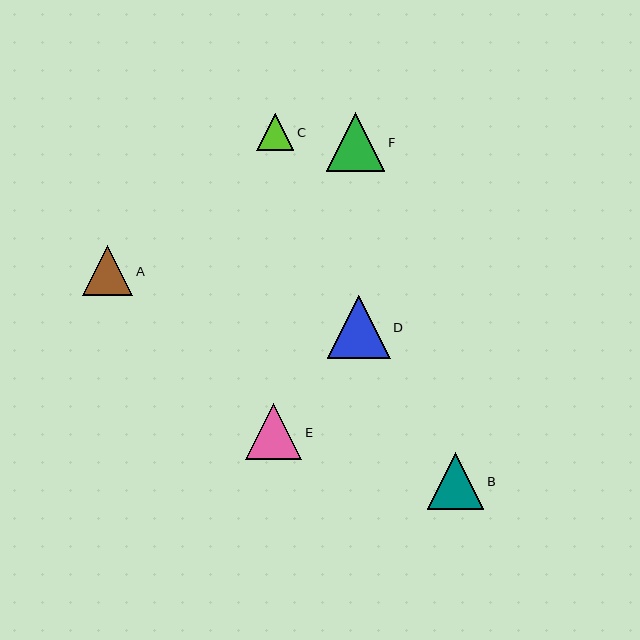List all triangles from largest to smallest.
From largest to smallest: D, F, B, E, A, C.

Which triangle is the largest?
Triangle D is the largest with a size of approximately 63 pixels.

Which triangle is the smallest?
Triangle C is the smallest with a size of approximately 37 pixels.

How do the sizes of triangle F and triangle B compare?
Triangle F and triangle B are approximately the same size.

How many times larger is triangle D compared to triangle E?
Triangle D is approximately 1.1 times the size of triangle E.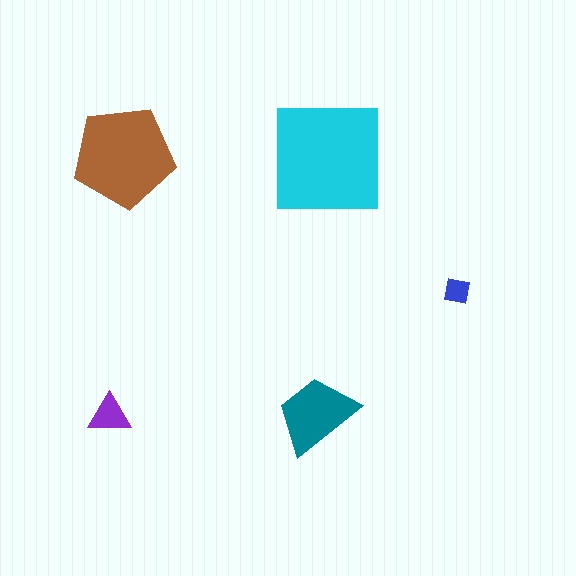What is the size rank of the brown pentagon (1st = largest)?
2nd.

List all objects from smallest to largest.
The blue square, the purple triangle, the teal trapezoid, the brown pentagon, the cyan square.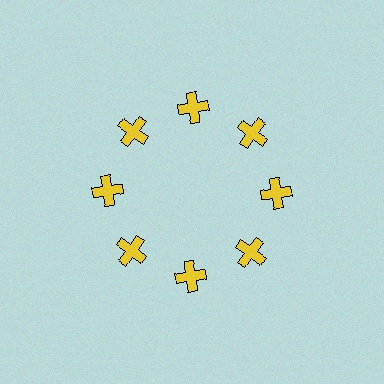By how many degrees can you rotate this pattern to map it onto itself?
The pattern maps onto itself every 45 degrees of rotation.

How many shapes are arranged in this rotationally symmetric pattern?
There are 8 shapes, arranged in 8 groups of 1.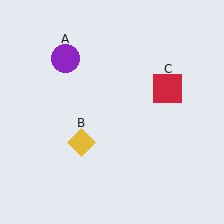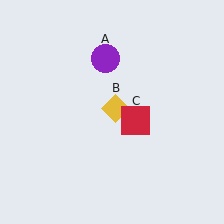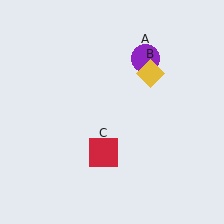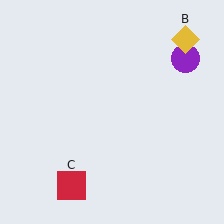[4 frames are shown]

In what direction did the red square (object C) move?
The red square (object C) moved down and to the left.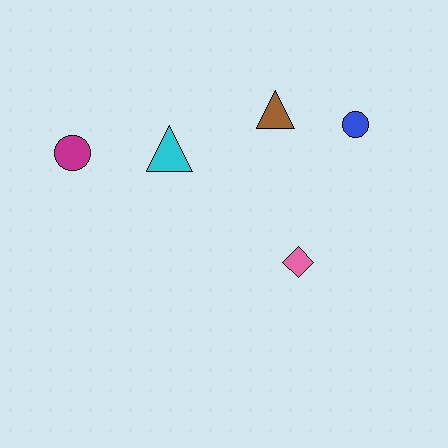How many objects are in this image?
There are 5 objects.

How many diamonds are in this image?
There is 1 diamond.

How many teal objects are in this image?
There are no teal objects.